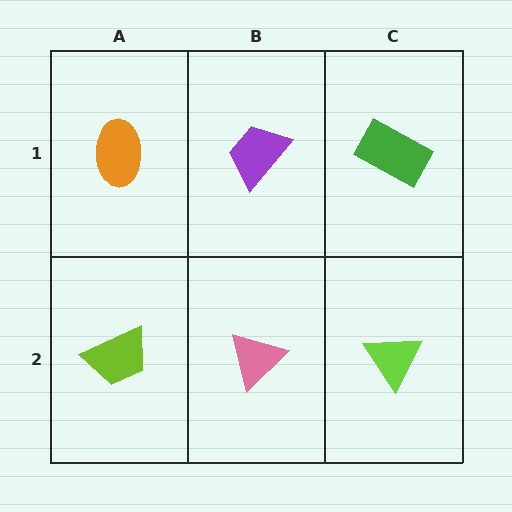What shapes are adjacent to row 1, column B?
A pink triangle (row 2, column B), an orange ellipse (row 1, column A), a green rectangle (row 1, column C).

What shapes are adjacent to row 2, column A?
An orange ellipse (row 1, column A), a pink triangle (row 2, column B).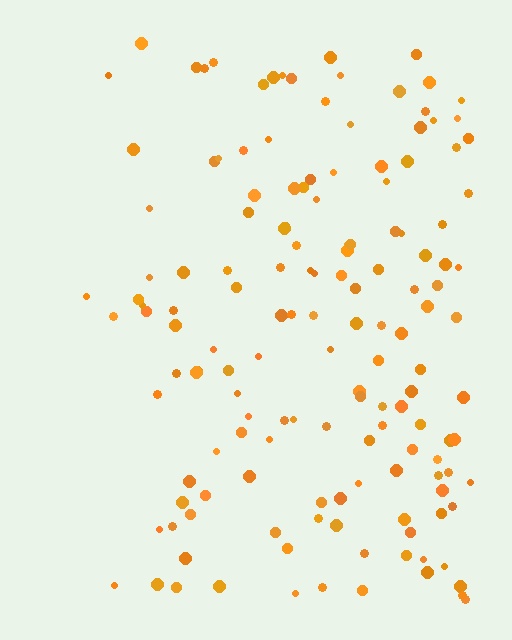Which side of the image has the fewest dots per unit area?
The left.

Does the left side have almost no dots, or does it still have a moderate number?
Still a moderate number, just noticeably fewer than the right.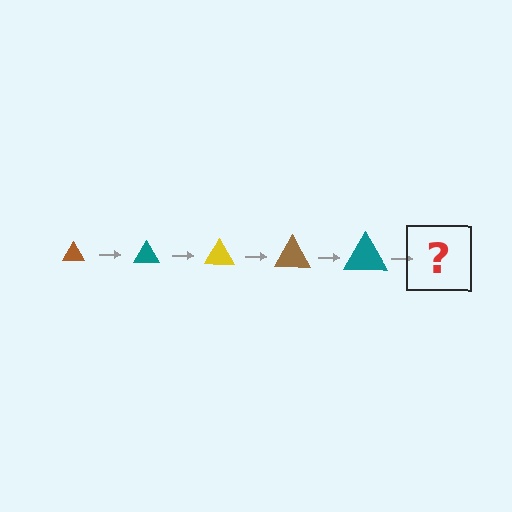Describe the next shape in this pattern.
It should be a yellow triangle, larger than the previous one.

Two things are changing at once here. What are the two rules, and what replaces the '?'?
The two rules are that the triangle grows larger each step and the color cycles through brown, teal, and yellow. The '?' should be a yellow triangle, larger than the previous one.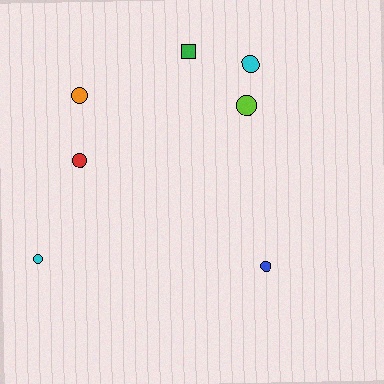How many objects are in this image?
There are 7 objects.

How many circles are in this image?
There are 6 circles.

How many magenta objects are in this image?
There are no magenta objects.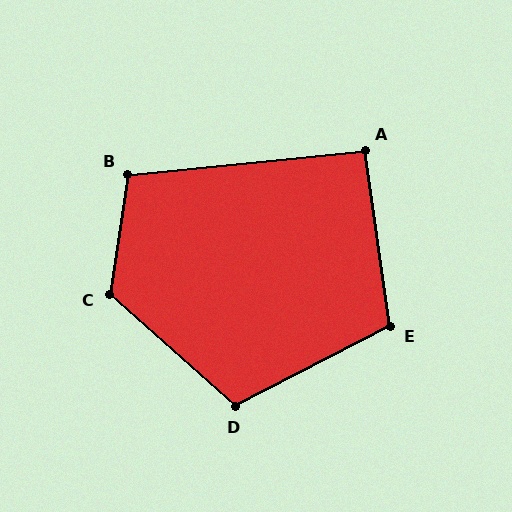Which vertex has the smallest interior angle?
A, at approximately 92 degrees.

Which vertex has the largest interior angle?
C, at approximately 123 degrees.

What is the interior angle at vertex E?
Approximately 109 degrees (obtuse).